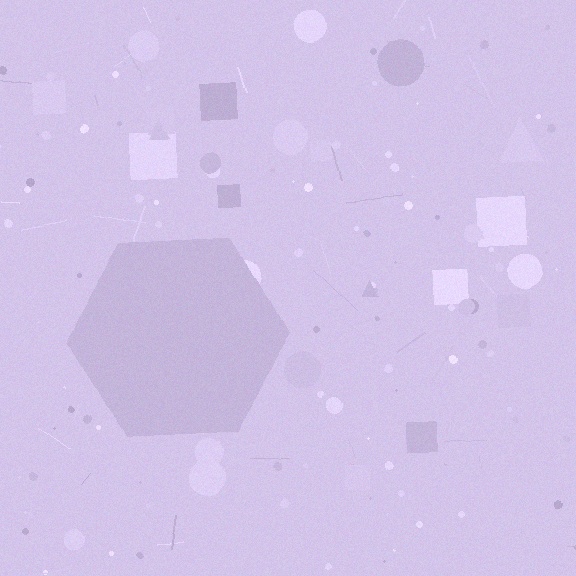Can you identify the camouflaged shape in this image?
The camouflaged shape is a hexagon.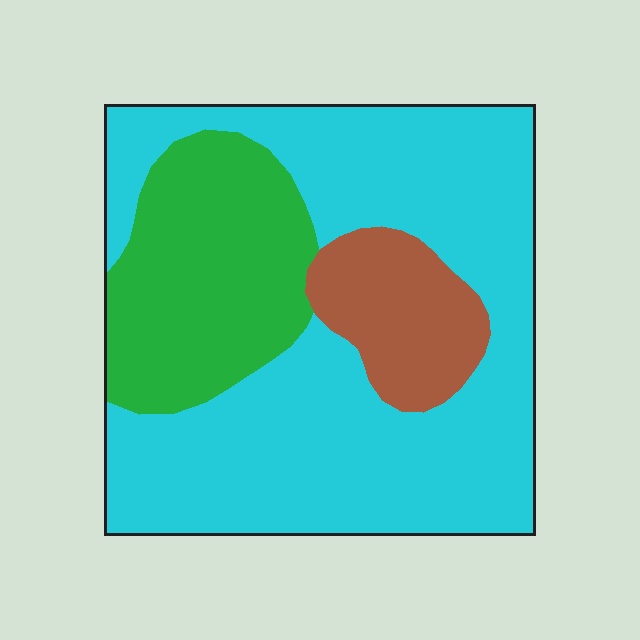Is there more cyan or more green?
Cyan.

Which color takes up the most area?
Cyan, at roughly 65%.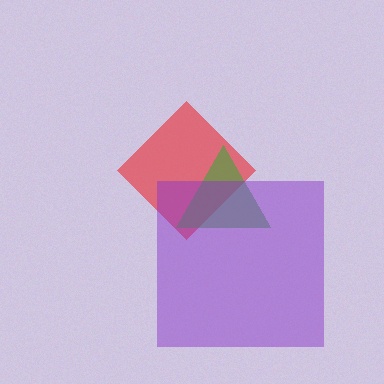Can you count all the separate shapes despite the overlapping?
Yes, there are 3 separate shapes.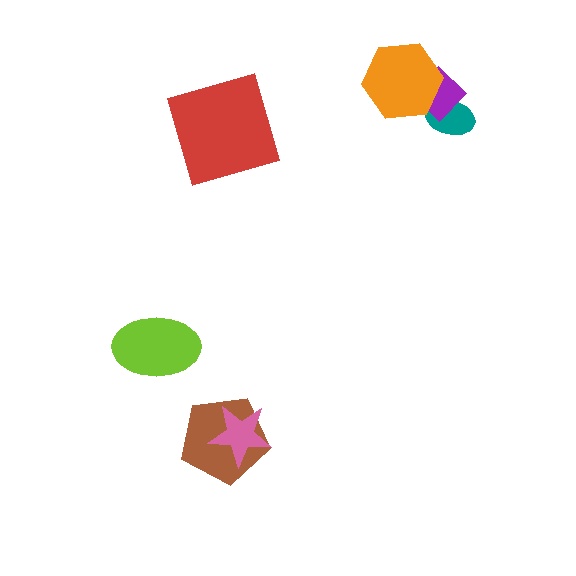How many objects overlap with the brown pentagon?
1 object overlaps with the brown pentagon.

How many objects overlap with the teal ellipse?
1 object overlaps with the teal ellipse.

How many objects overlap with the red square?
0 objects overlap with the red square.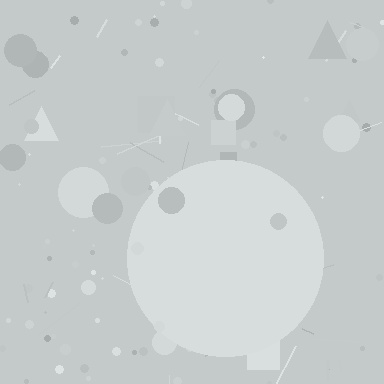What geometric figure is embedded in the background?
A circle is embedded in the background.